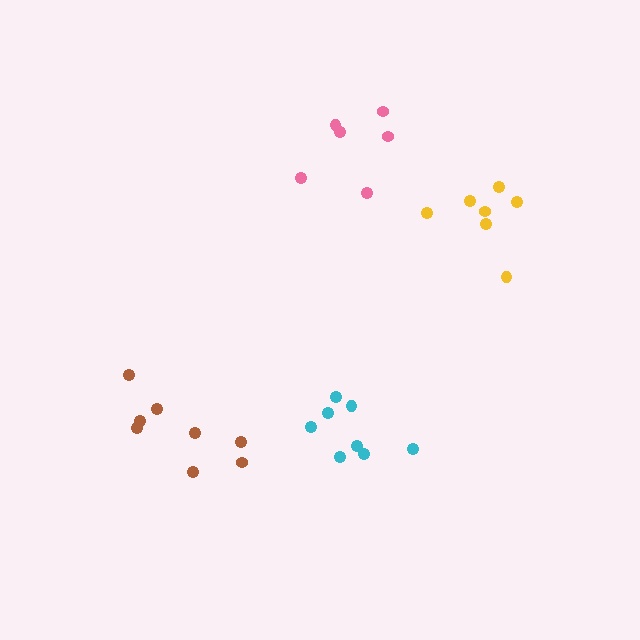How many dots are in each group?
Group 1: 8 dots, Group 2: 6 dots, Group 3: 7 dots, Group 4: 8 dots (29 total).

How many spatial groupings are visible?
There are 4 spatial groupings.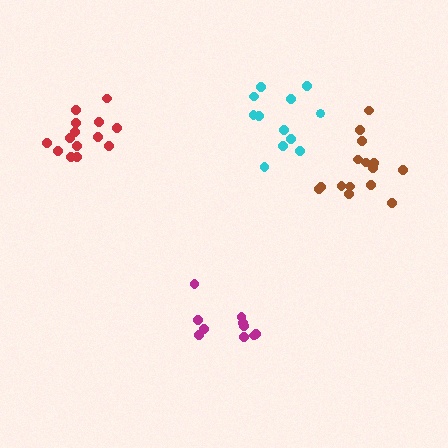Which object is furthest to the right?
The brown cluster is rightmost.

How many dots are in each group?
Group 1: 10 dots, Group 2: 14 dots, Group 3: 12 dots, Group 4: 15 dots (51 total).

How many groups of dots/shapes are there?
There are 4 groups.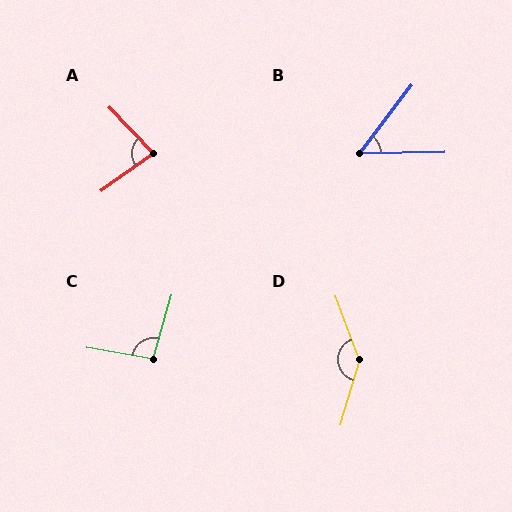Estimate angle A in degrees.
Approximately 82 degrees.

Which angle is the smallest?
B, at approximately 52 degrees.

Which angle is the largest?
D, at approximately 143 degrees.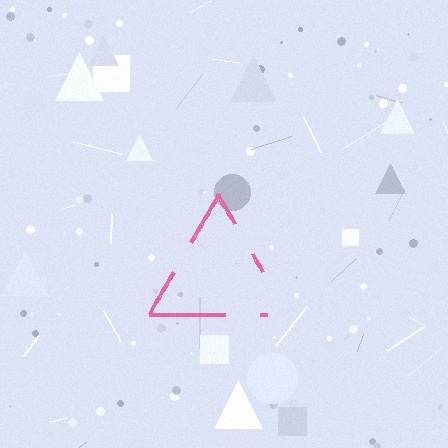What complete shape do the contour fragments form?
The contour fragments form a triangle.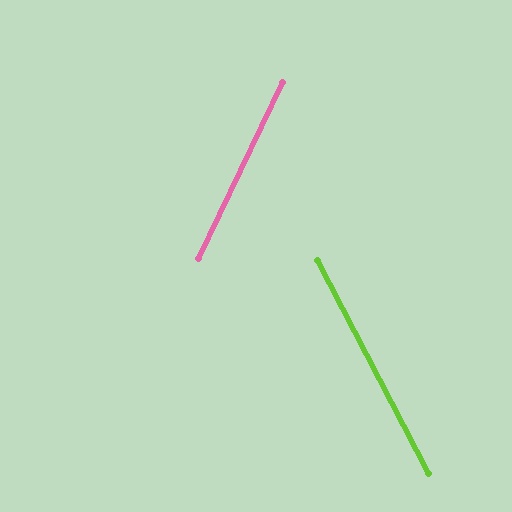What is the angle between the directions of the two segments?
Approximately 53 degrees.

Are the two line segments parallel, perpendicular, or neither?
Neither parallel nor perpendicular — they differ by about 53°.